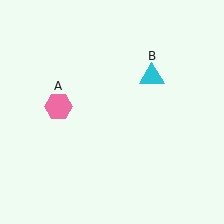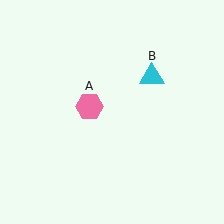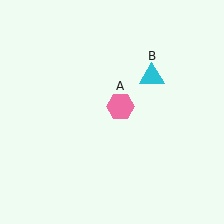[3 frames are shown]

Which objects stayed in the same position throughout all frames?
Cyan triangle (object B) remained stationary.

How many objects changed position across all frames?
1 object changed position: pink hexagon (object A).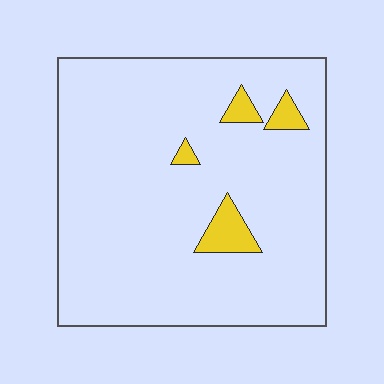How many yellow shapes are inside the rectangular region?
4.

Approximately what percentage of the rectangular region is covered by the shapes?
Approximately 5%.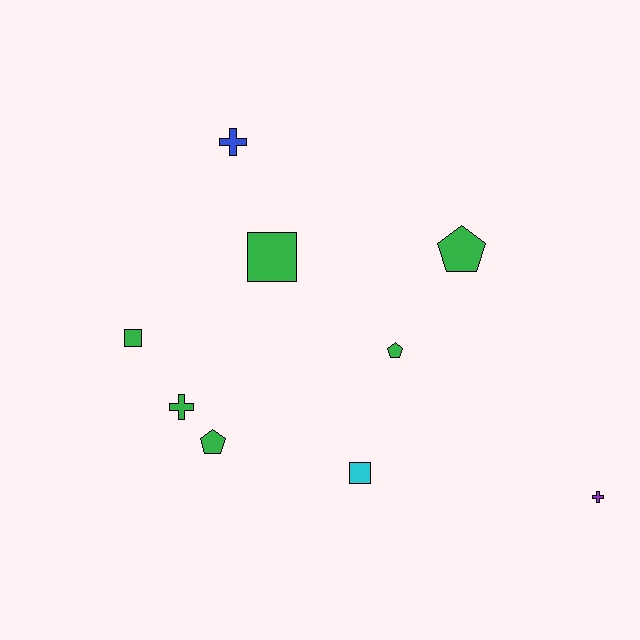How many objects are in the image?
There are 9 objects.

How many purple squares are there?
There are no purple squares.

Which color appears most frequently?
Green, with 6 objects.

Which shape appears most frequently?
Pentagon, with 3 objects.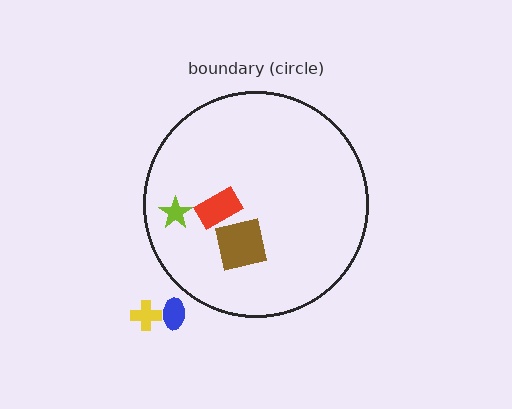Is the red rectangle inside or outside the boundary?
Inside.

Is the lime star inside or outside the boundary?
Inside.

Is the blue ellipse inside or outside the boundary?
Outside.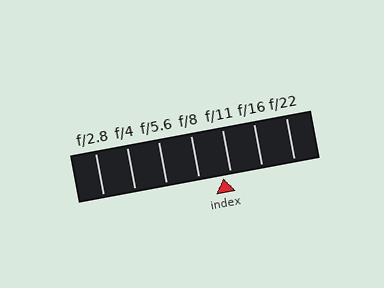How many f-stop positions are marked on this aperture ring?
There are 7 f-stop positions marked.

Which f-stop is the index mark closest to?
The index mark is closest to f/11.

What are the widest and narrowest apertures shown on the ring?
The widest aperture shown is f/2.8 and the narrowest is f/22.